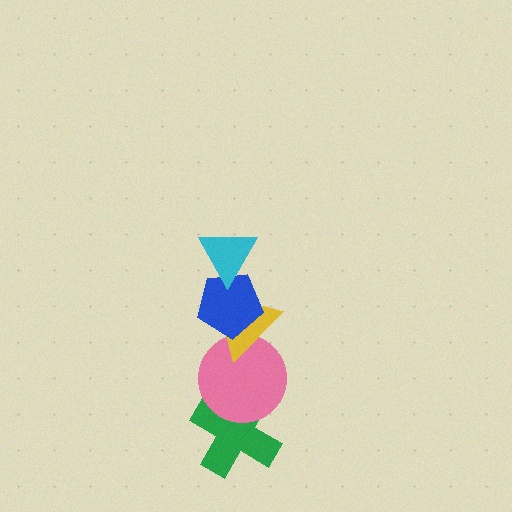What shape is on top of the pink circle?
The yellow triangle is on top of the pink circle.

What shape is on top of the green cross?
The pink circle is on top of the green cross.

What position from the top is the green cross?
The green cross is 5th from the top.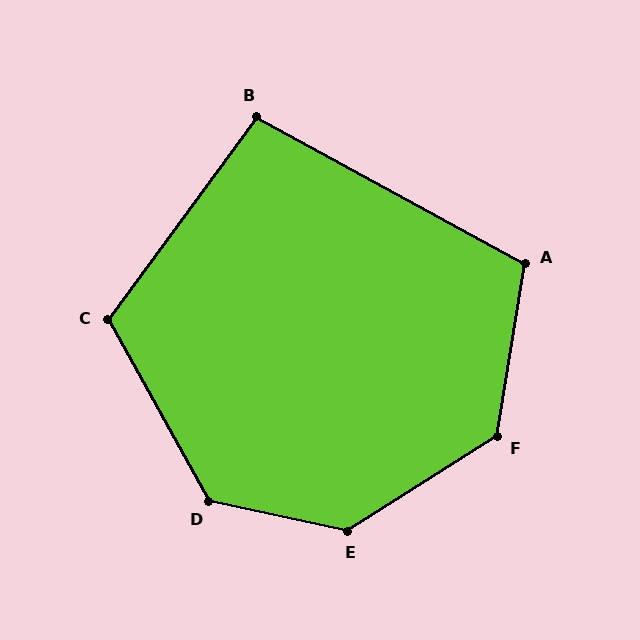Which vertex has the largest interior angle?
E, at approximately 136 degrees.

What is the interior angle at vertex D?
Approximately 131 degrees (obtuse).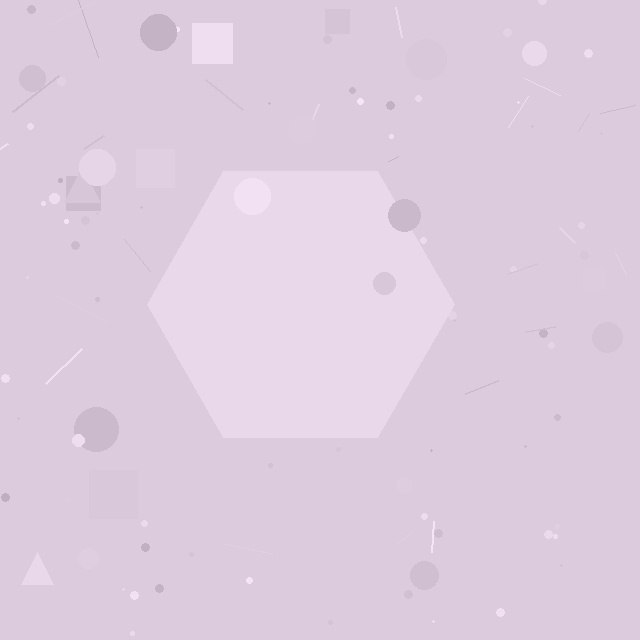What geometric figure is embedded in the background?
A hexagon is embedded in the background.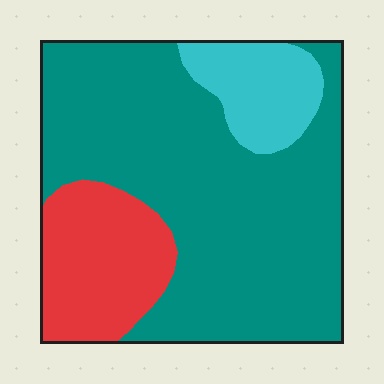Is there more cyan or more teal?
Teal.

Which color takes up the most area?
Teal, at roughly 70%.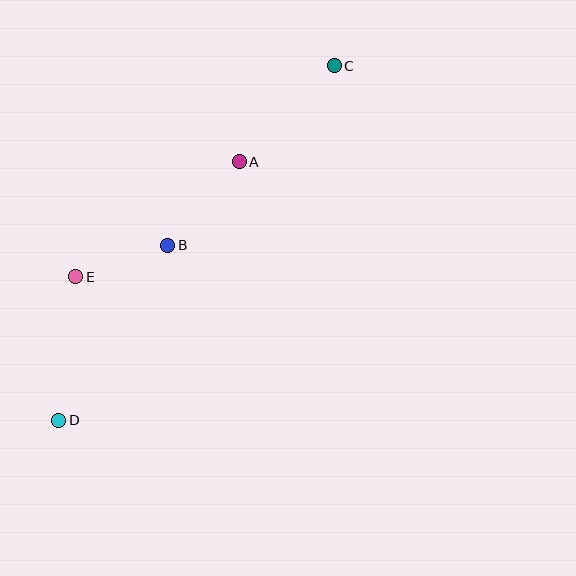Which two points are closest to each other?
Points B and E are closest to each other.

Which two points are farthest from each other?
Points C and D are farthest from each other.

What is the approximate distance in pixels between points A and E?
The distance between A and E is approximately 200 pixels.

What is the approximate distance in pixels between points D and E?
The distance between D and E is approximately 145 pixels.